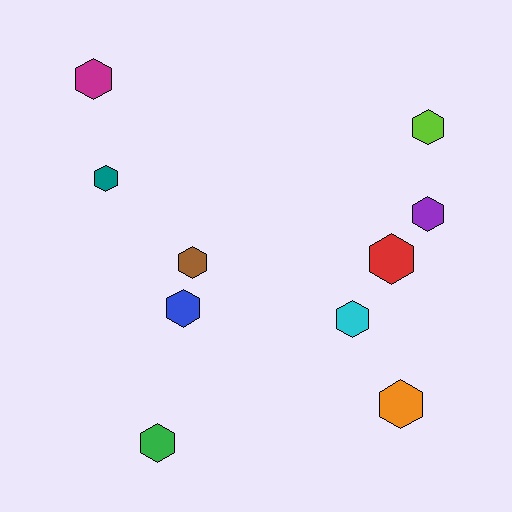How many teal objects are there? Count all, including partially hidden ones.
There is 1 teal object.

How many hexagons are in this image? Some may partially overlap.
There are 10 hexagons.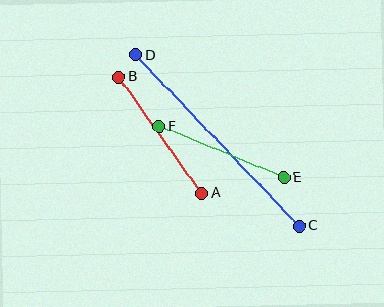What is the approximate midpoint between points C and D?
The midpoint is at approximately (217, 140) pixels.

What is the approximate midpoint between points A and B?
The midpoint is at approximately (160, 135) pixels.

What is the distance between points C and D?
The distance is approximately 236 pixels.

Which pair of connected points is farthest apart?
Points C and D are farthest apart.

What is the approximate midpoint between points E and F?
The midpoint is at approximately (222, 152) pixels.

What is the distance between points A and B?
The distance is approximately 142 pixels.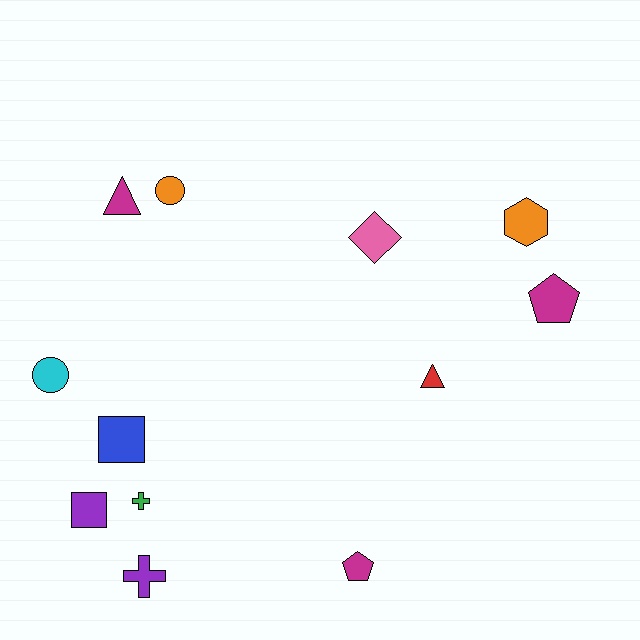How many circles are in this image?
There are 2 circles.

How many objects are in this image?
There are 12 objects.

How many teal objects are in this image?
There are no teal objects.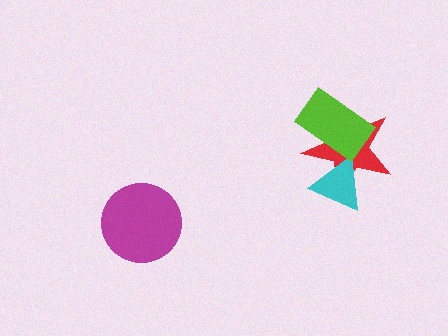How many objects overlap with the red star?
2 objects overlap with the red star.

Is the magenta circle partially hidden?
No, no other shape covers it.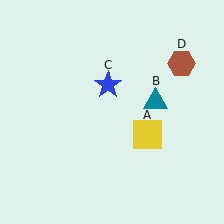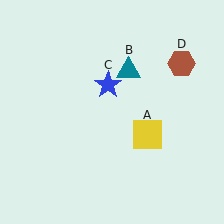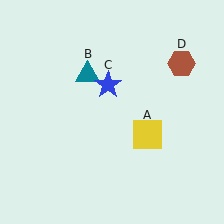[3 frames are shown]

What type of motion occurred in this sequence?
The teal triangle (object B) rotated counterclockwise around the center of the scene.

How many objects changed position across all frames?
1 object changed position: teal triangle (object B).